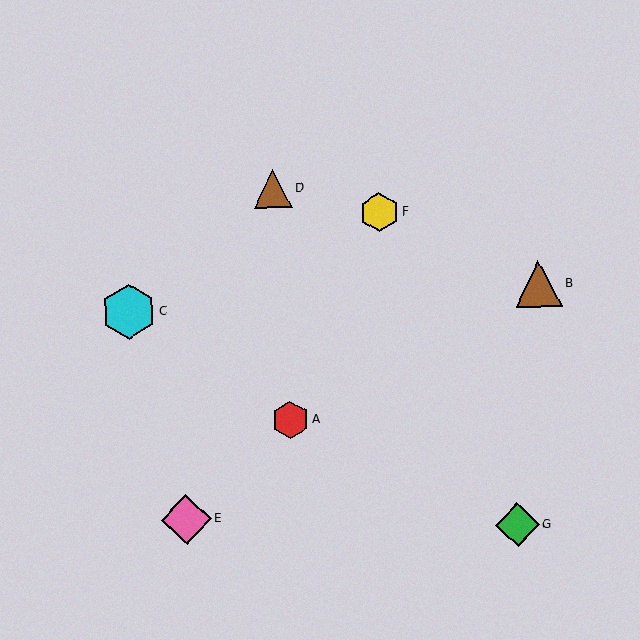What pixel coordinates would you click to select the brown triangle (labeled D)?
Click at (273, 189) to select the brown triangle D.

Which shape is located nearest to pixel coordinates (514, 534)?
The green diamond (labeled G) at (518, 525) is nearest to that location.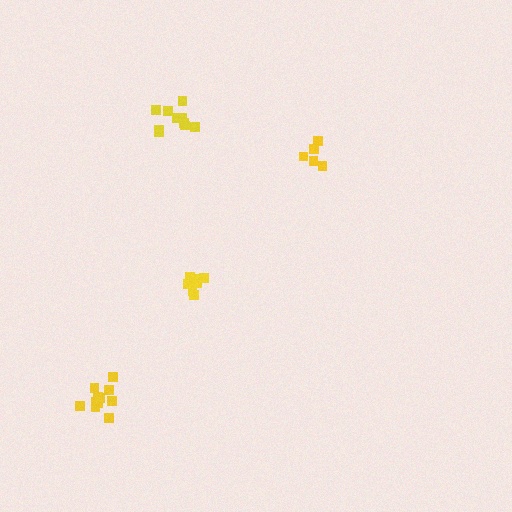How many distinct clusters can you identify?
There are 4 distinct clusters.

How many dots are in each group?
Group 1: 11 dots, Group 2: 7 dots, Group 3: 5 dots, Group 4: 10 dots (33 total).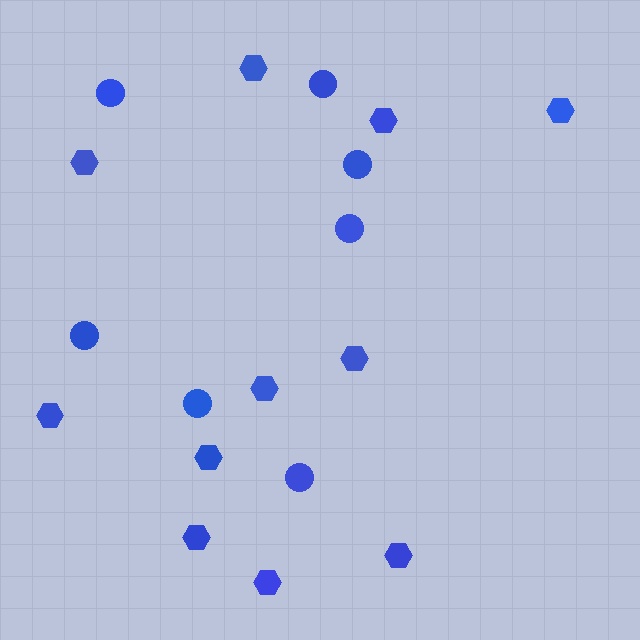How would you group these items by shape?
There are 2 groups: one group of hexagons (11) and one group of circles (7).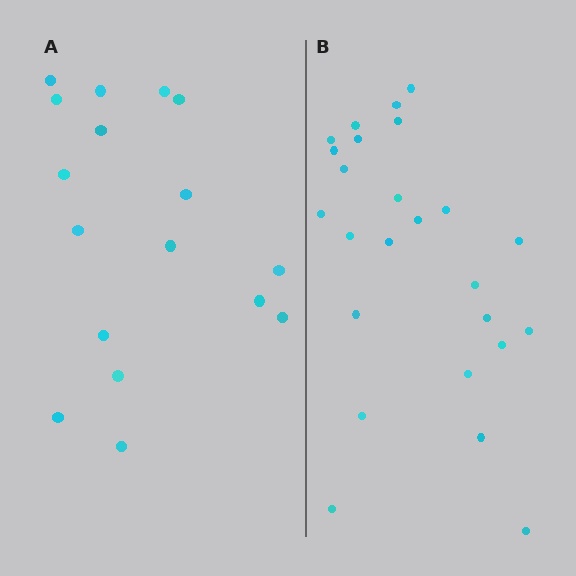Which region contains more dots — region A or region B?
Region B (the right region) has more dots.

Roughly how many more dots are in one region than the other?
Region B has roughly 8 or so more dots than region A.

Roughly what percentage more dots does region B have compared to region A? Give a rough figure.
About 45% more.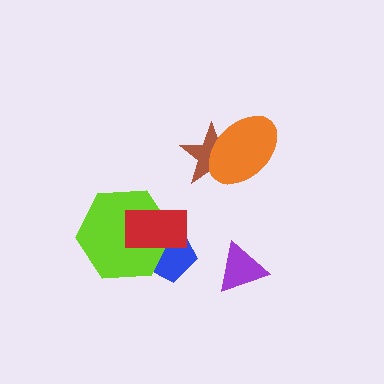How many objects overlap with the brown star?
1 object overlaps with the brown star.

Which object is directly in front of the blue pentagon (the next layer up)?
The lime hexagon is directly in front of the blue pentagon.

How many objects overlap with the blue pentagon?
2 objects overlap with the blue pentagon.